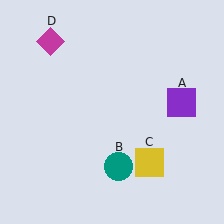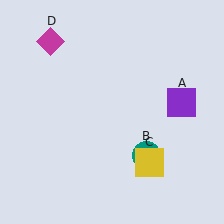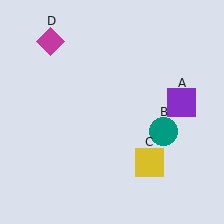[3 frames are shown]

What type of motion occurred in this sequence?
The teal circle (object B) rotated counterclockwise around the center of the scene.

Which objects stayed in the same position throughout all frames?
Purple square (object A) and yellow square (object C) and magenta diamond (object D) remained stationary.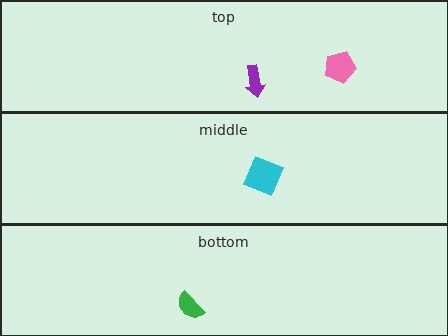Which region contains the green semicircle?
The bottom region.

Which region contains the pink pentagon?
The top region.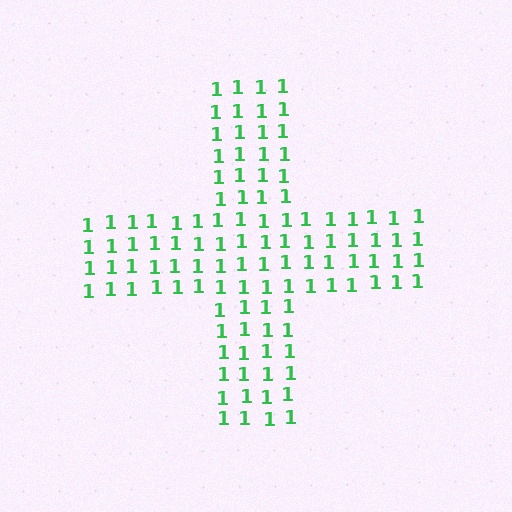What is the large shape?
The large shape is a cross.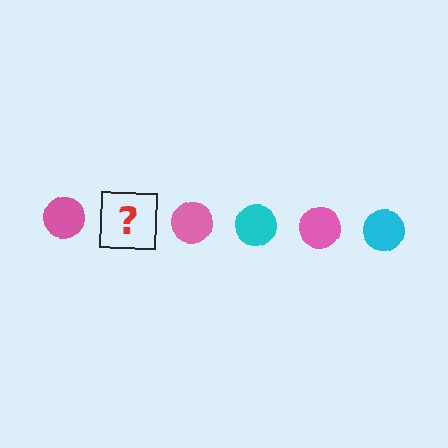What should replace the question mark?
The question mark should be replaced with a cyan circle.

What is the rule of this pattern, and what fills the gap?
The rule is that the pattern cycles through pink, cyan circles. The gap should be filled with a cyan circle.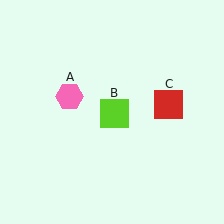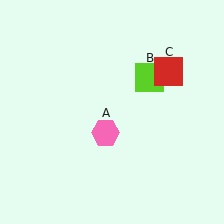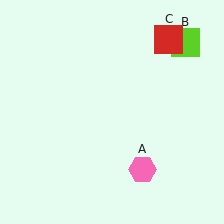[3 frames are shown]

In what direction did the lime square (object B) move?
The lime square (object B) moved up and to the right.